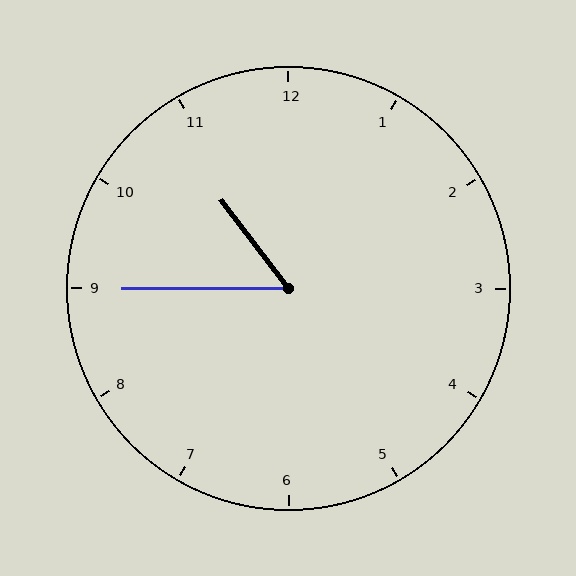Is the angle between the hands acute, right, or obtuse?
It is acute.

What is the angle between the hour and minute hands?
Approximately 52 degrees.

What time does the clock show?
10:45.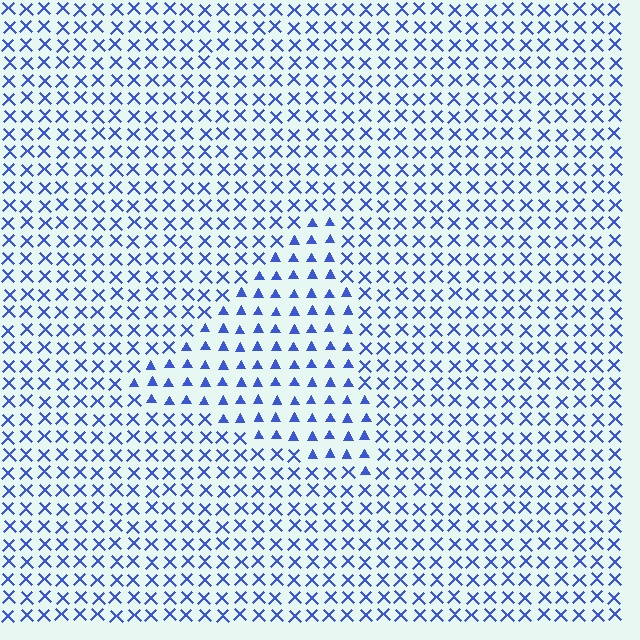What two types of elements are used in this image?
The image uses triangles inside the triangle region and X marks outside it.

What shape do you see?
I see a triangle.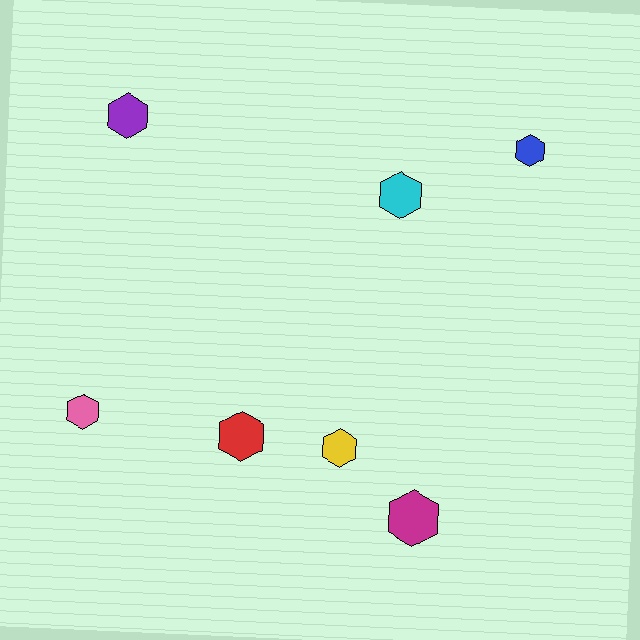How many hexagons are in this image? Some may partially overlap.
There are 7 hexagons.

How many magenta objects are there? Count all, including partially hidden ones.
There is 1 magenta object.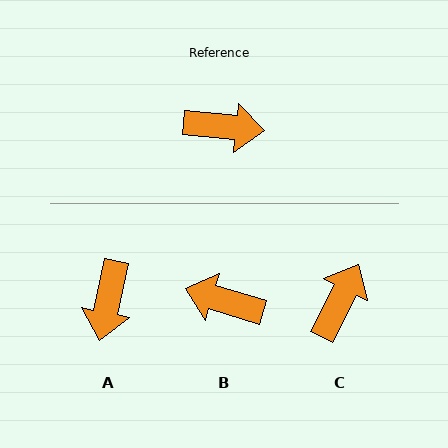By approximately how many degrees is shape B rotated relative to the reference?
Approximately 169 degrees counter-clockwise.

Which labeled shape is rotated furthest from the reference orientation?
B, about 169 degrees away.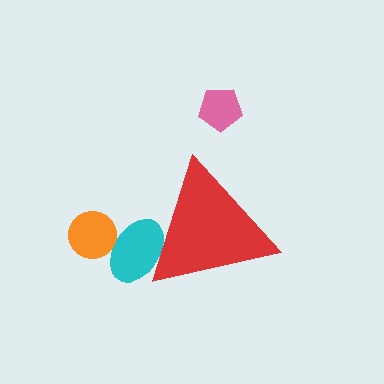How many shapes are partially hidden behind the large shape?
1 shape is partially hidden.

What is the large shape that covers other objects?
A red triangle.